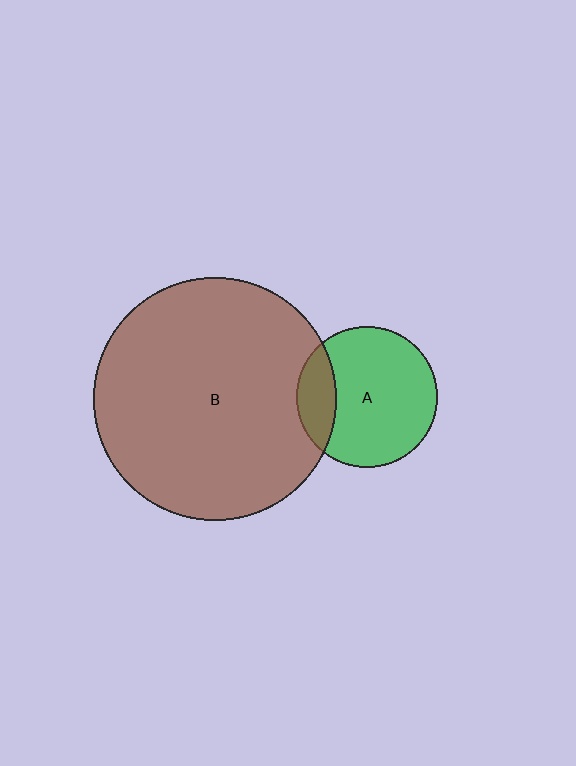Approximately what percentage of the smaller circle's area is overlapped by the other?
Approximately 20%.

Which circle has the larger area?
Circle B (brown).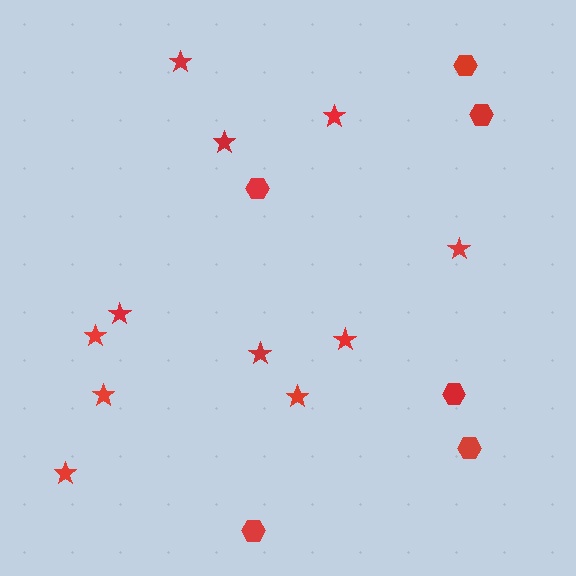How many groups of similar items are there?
There are 2 groups: one group of stars (11) and one group of hexagons (6).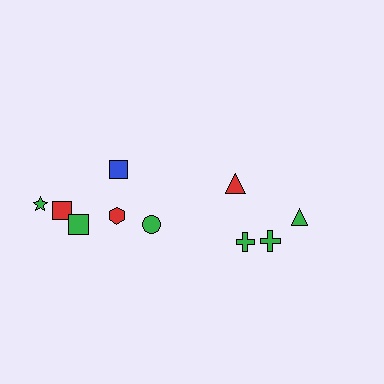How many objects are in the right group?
There are 4 objects.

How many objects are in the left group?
There are 6 objects.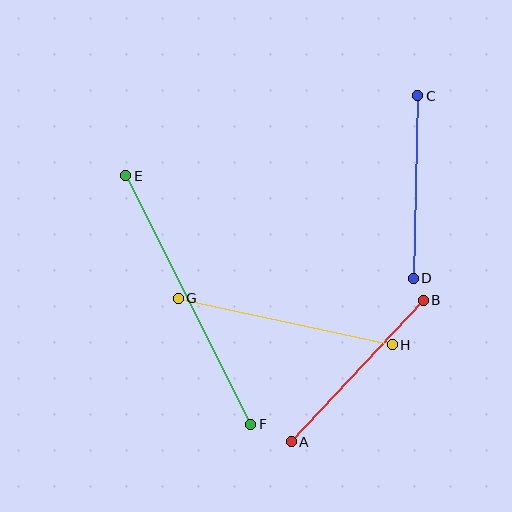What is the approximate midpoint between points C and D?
The midpoint is at approximately (415, 187) pixels.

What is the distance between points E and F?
The distance is approximately 278 pixels.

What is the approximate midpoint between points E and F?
The midpoint is at approximately (188, 300) pixels.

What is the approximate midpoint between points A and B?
The midpoint is at approximately (357, 371) pixels.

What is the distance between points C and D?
The distance is approximately 182 pixels.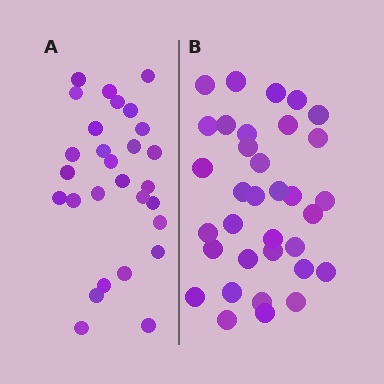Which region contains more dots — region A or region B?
Region B (the right region) has more dots.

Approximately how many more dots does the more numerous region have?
Region B has about 6 more dots than region A.